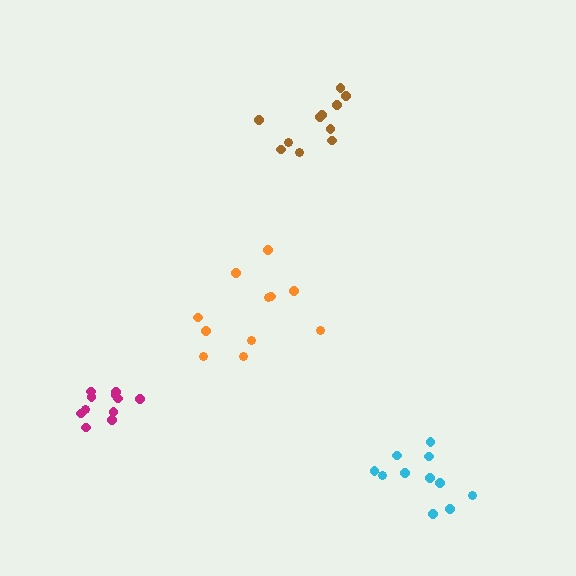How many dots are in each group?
Group 1: 11 dots, Group 2: 11 dots, Group 3: 11 dots, Group 4: 11 dots (44 total).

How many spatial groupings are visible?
There are 4 spatial groupings.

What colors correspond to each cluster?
The clusters are colored: magenta, orange, brown, cyan.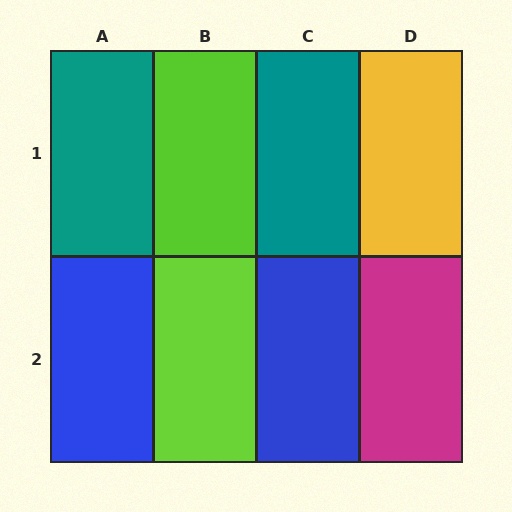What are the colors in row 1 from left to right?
Teal, lime, teal, yellow.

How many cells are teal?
2 cells are teal.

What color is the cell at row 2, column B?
Lime.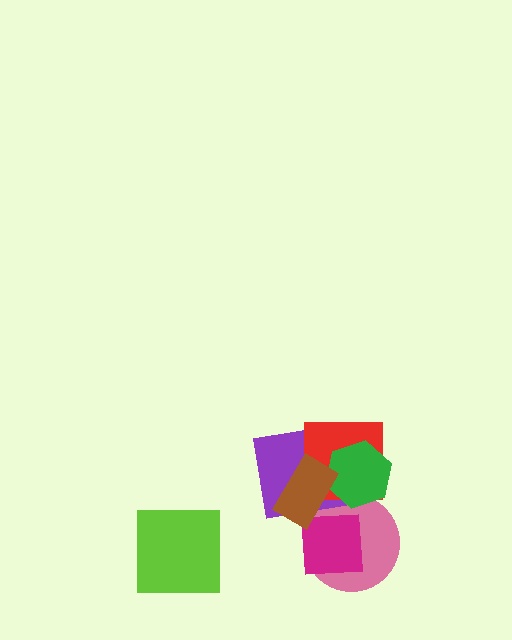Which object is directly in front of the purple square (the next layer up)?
The red square is directly in front of the purple square.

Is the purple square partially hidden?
Yes, it is partially covered by another shape.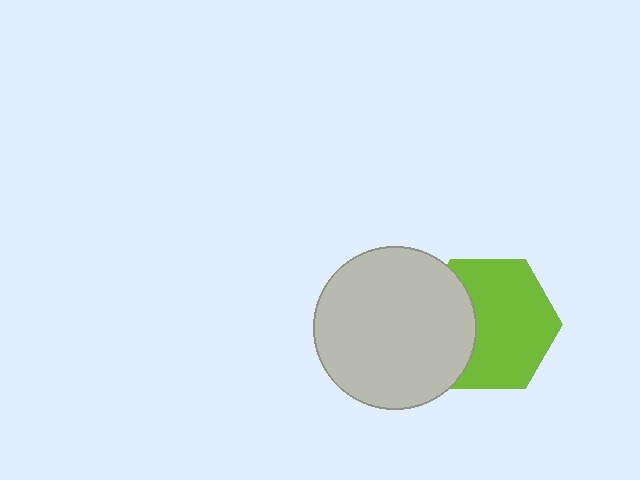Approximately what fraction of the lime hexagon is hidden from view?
Roughly 32% of the lime hexagon is hidden behind the light gray circle.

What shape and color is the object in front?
The object in front is a light gray circle.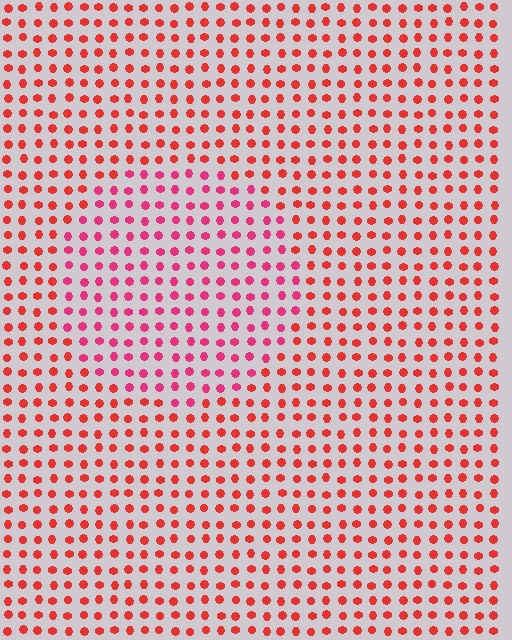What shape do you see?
I see a circle.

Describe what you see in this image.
The image is filled with small red elements in a uniform arrangement. A circle-shaped region is visible where the elements are tinted to a slightly different hue, forming a subtle color boundary.